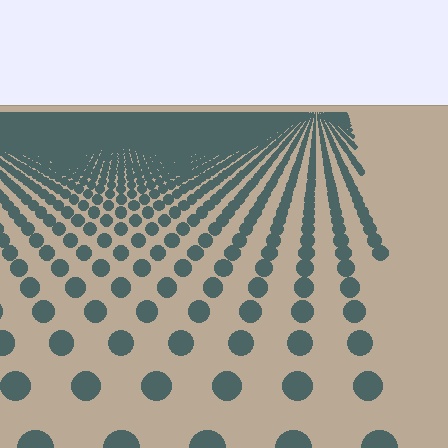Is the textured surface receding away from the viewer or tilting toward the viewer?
The surface is receding away from the viewer. Texture elements get smaller and denser toward the top.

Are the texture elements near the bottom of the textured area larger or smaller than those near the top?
Larger. Near the bottom, elements are closer to the viewer and appear at a bigger on-screen size.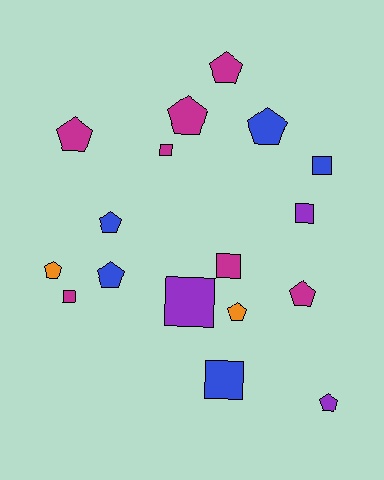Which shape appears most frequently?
Pentagon, with 10 objects.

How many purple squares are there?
There are 2 purple squares.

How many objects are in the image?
There are 17 objects.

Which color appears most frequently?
Magenta, with 7 objects.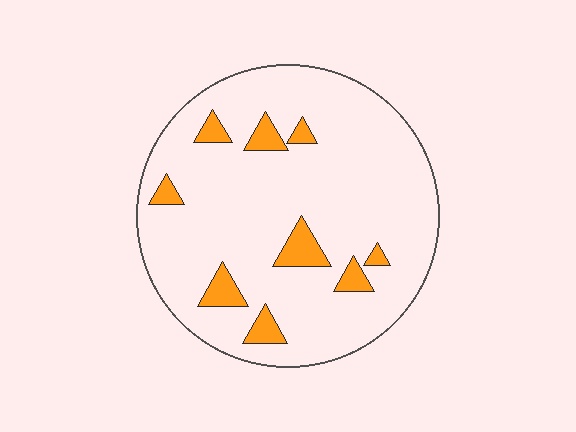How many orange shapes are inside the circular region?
9.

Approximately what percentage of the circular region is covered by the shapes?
Approximately 10%.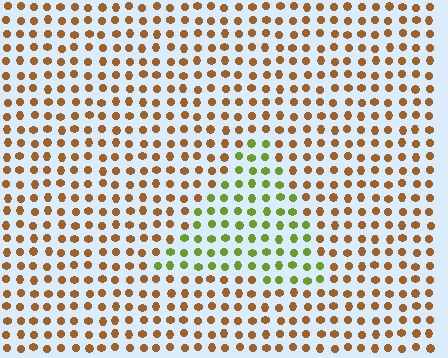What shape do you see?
I see a triangle.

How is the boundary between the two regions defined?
The boundary is defined purely by a slight shift in hue (about 59 degrees). Spacing, size, and orientation are identical on both sides.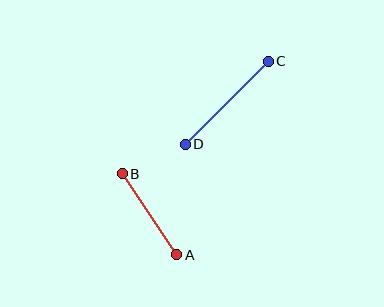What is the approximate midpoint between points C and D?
The midpoint is at approximately (227, 103) pixels.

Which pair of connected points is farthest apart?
Points C and D are farthest apart.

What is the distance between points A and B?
The distance is approximately 97 pixels.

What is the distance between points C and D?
The distance is approximately 118 pixels.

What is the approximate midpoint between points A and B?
The midpoint is at approximately (150, 214) pixels.